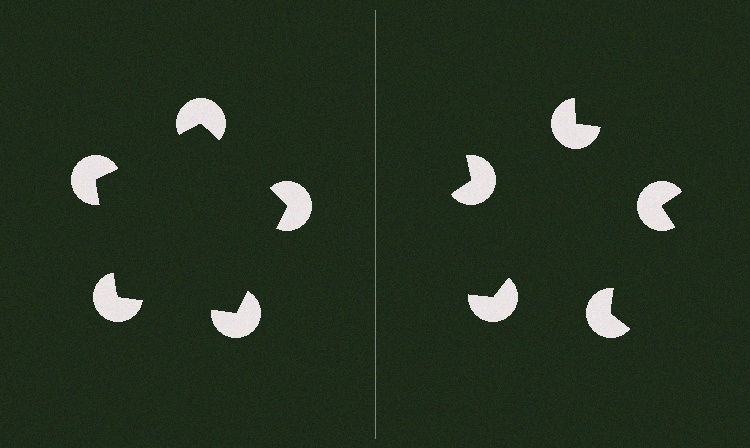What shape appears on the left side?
An illusory pentagon.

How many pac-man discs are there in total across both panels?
10 — 5 on each side.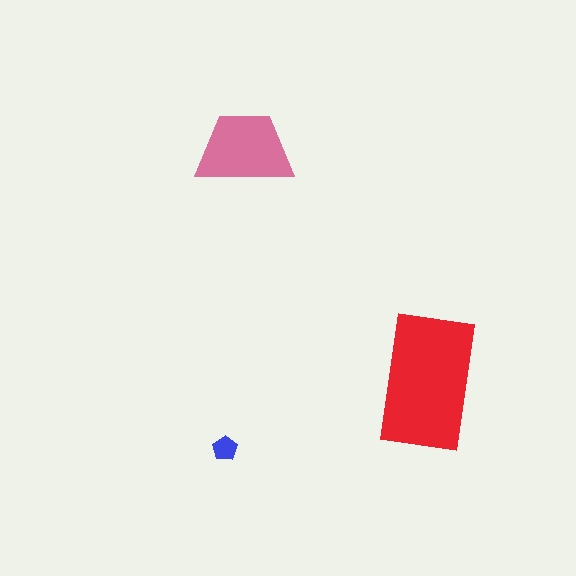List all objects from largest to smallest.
The red rectangle, the pink trapezoid, the blue pentagon.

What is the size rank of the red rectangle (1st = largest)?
1st.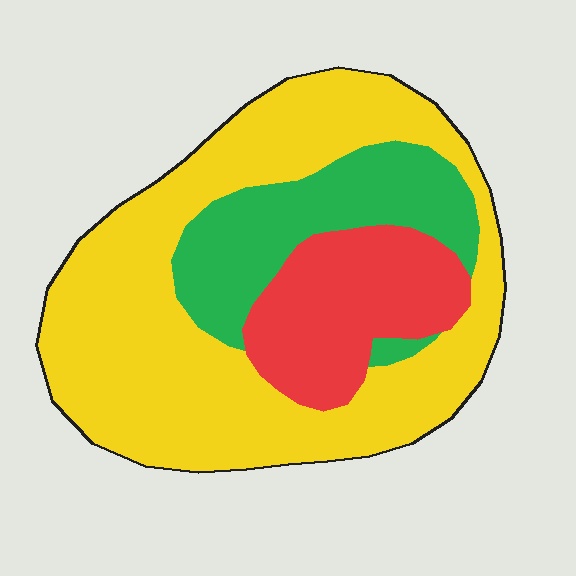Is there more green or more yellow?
Yellow.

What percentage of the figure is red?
Red covers 19% of the figure.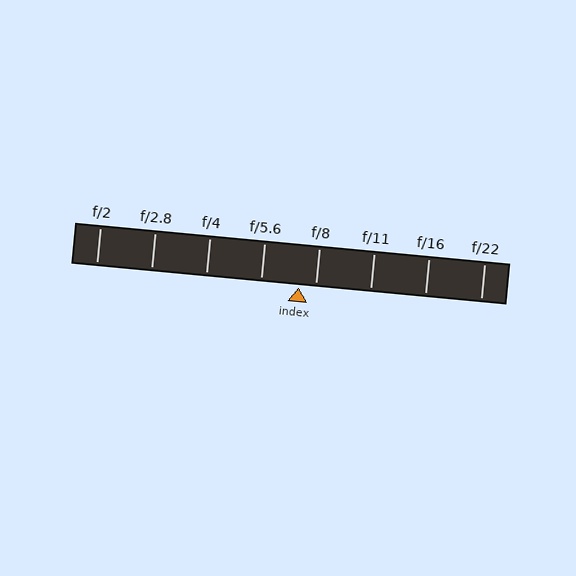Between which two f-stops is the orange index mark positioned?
The index mark is between f/5.6 and f/8.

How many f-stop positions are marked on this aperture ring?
There are 8 f-stop positions marked.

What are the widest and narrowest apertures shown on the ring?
The widest aperture shown is f/2 and the narrowest is f/22.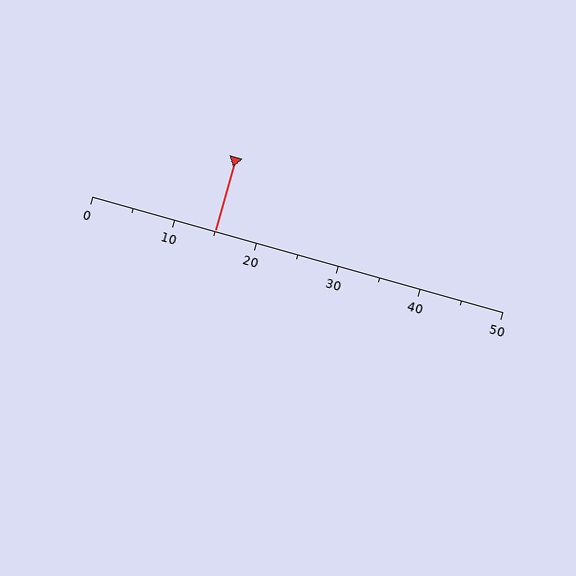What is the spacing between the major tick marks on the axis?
The major ticks are spaced 10 apart.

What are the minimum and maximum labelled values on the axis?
The axis runs from 0 to 50.